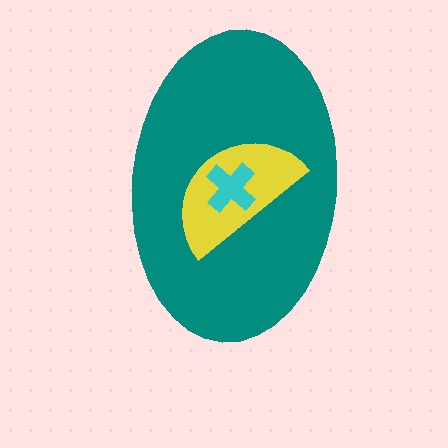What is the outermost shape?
The teal ellipse.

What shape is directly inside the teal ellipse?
The yellow semicircle.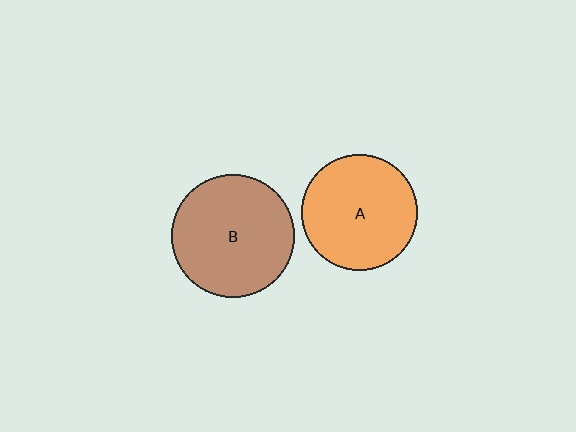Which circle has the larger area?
Circle B (brown).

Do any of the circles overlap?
No, none of the circles overlap.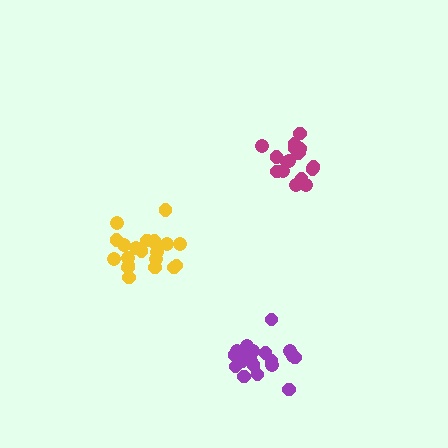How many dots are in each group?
Group 1: 17 dots, Group 2: 21 dots, Group 3: 20 dots (58 total).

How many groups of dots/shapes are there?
There are 3 groups.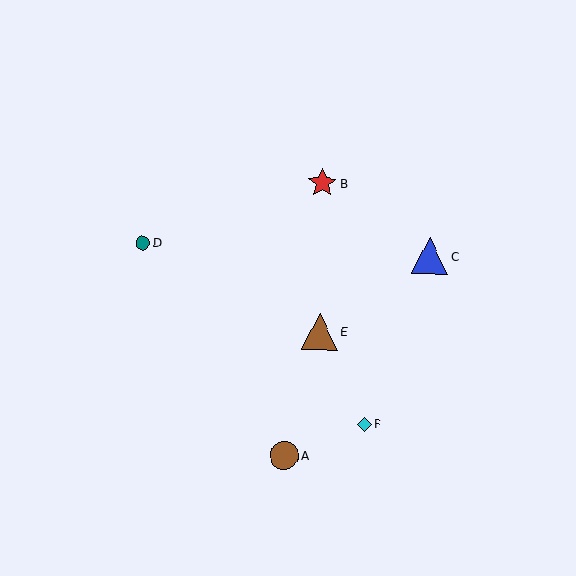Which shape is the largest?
The blue triangle (labeled C) is the largest.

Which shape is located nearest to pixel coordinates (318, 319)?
The brown triangle (labeled E) at (320, 331) is nearest to that location.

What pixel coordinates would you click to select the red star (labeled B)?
Click at (322, 183) to select the red star B.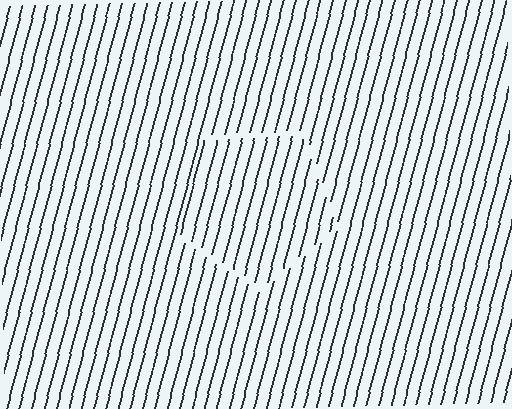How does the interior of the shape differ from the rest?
The interior of the shape contains the same grating, shifted by half a period — the contour is defined by the phase discontinuity where line-ends from the inner and outer gratings abut.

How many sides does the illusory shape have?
5 sides — the line-ends trace a pentagon.